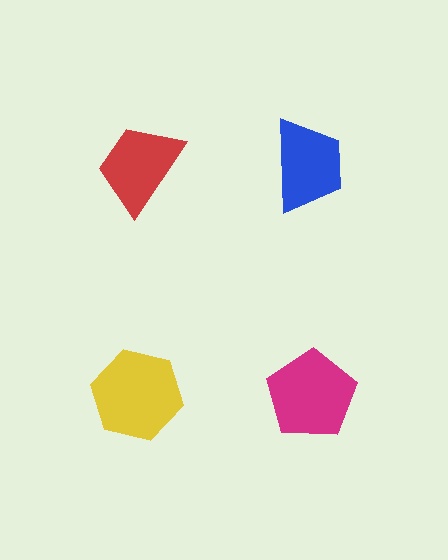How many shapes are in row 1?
2 shapes.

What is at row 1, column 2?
A blue trapezoid.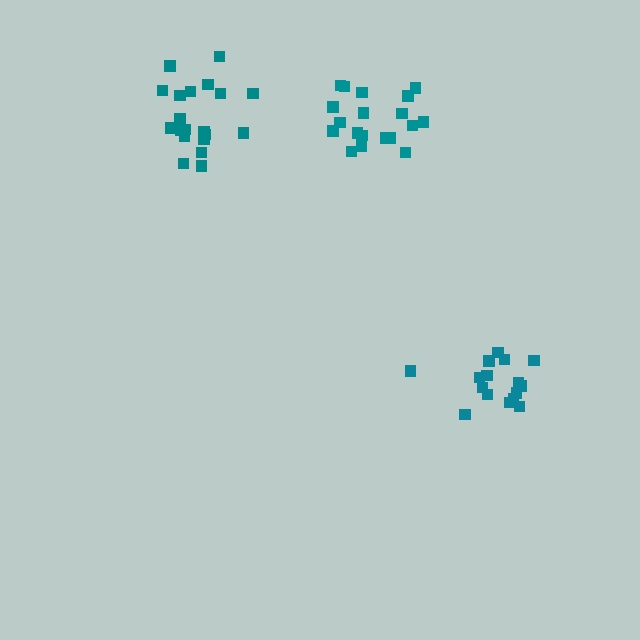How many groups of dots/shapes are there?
There are 3 groups.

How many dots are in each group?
Group 1: 20 dots, Group 2: 16 dots, Group 3: 19 dots (55 total).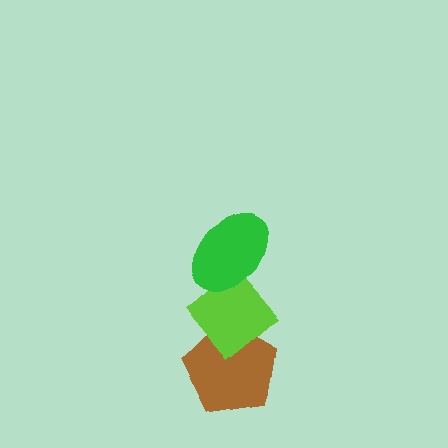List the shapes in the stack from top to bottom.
From top to bottom: the green ellipse, the lime diamond, the brown pentagon.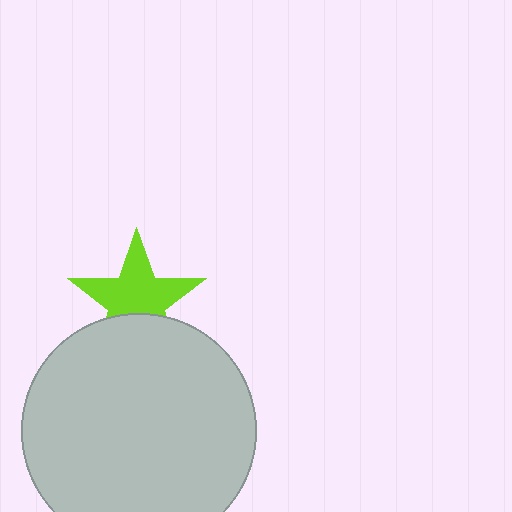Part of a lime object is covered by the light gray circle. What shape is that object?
It is a star.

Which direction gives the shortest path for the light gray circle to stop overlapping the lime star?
Moving down gives the shortest separation.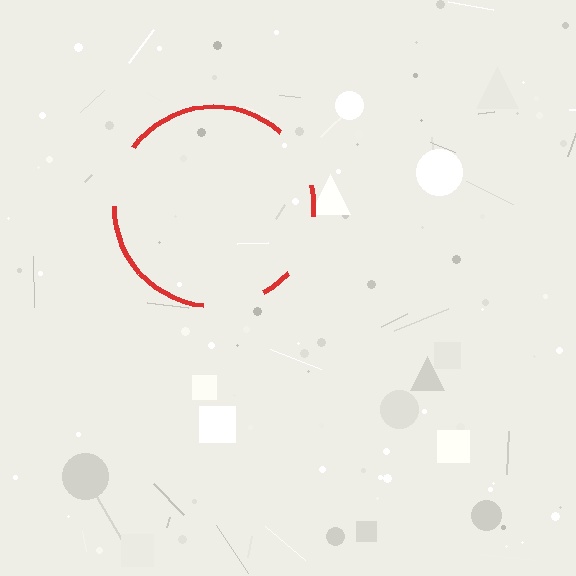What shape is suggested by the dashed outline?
The dashed outline suggests a circle.